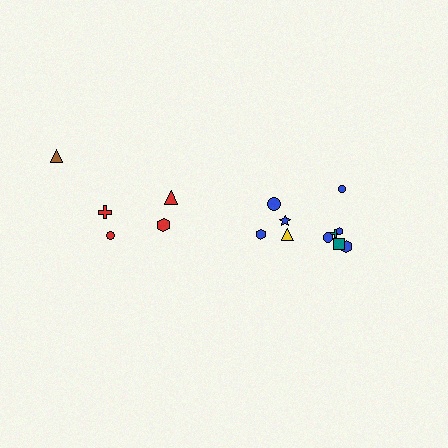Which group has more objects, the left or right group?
The right group.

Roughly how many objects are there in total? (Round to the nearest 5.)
Roughly 15 objects in total.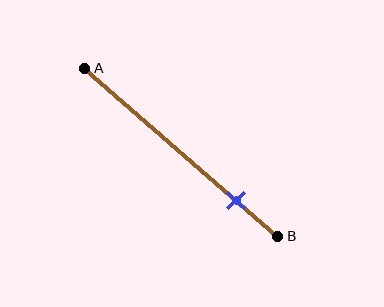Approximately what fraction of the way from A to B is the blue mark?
The blue mark is approximately 80% of the way from A to B.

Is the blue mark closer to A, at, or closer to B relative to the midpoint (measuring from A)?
The blue mark is closer to point B than the midpoint of segment AB.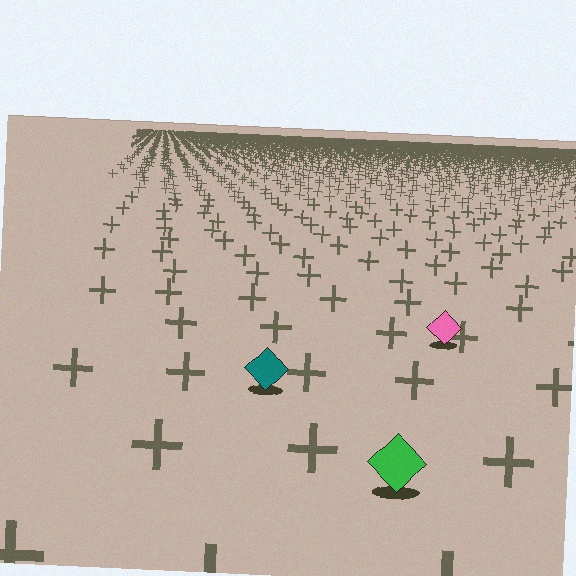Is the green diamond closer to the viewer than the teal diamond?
Yes. The green diamond is closer — you can tell from the texture gradient: the ground texture is coarser near it.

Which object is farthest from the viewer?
The pink diamond is farthest from the viewer. It appears smaller and the ground texture around it is denser.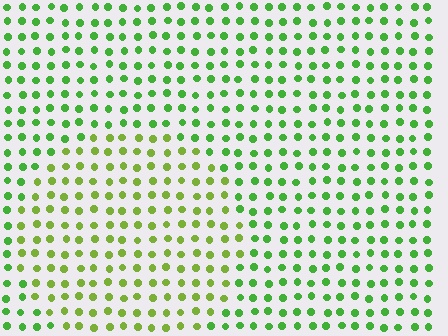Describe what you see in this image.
The image is filled with small green elements in a uniform arrangement. A circle-shaped region is visible where the elements are tinted to a slightly different hue, forming a subtle color boundary.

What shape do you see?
I see a circle.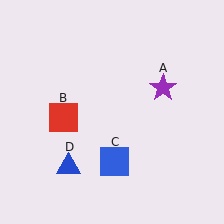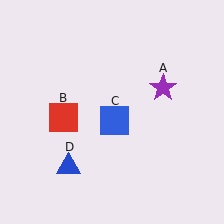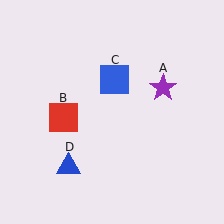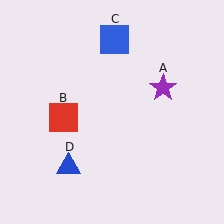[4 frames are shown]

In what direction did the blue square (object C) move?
The blue square (object C) moved up.